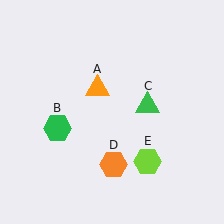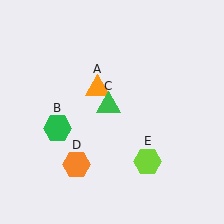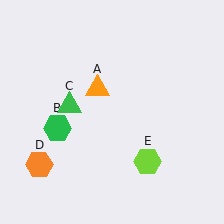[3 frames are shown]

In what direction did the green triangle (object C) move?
The green triangle (object C) moved left.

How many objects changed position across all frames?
2 objects changed position: green triangle (object C), orange hexagon (object D).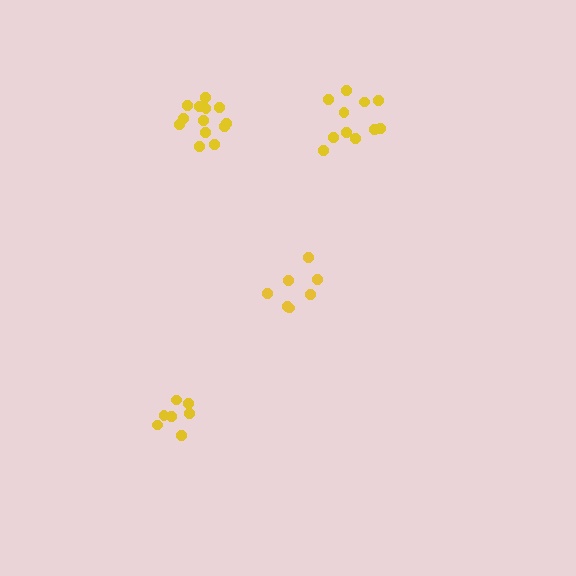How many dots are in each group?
Group 1: 7 dots, Group 2: 11 dots, Group 3: 13 dots, Group 4: 7 dots (38 total).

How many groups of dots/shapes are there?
There are 4 groups.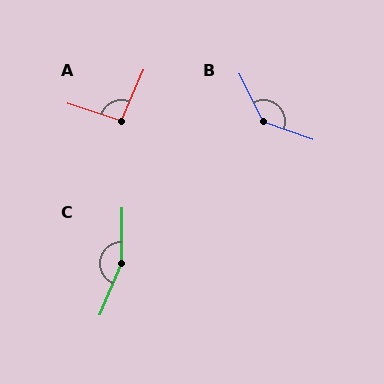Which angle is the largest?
C, at approximately 158 degrees.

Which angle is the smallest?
A, at approximately 95 degrees.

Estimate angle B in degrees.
Approximately 135 degrees.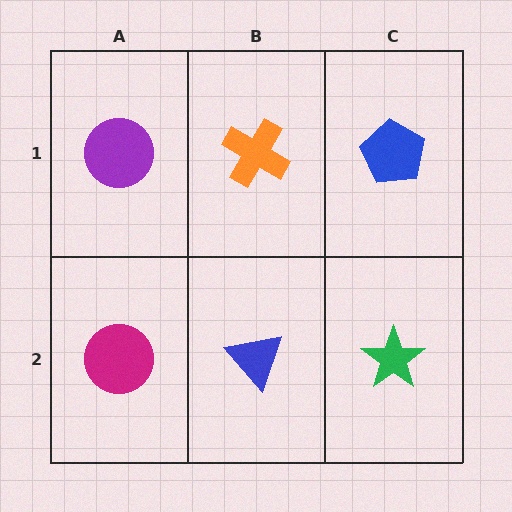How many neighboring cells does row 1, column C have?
2.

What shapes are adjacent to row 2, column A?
A purple circle (row 1, column A), a blue triangle (row 2, column B).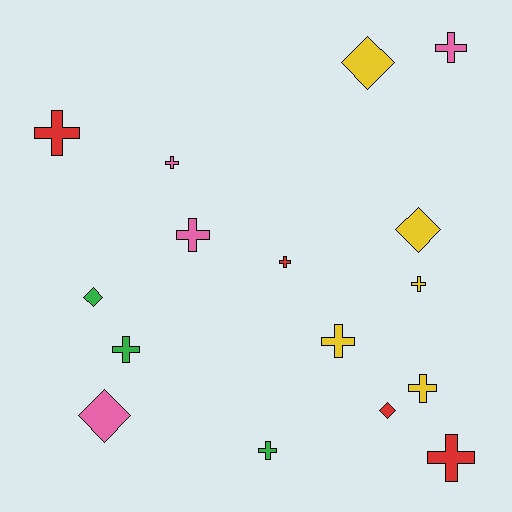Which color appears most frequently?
Yellow, with 5 objects.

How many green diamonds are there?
There is 1 green diamond.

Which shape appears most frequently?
Cross, with 11 objects.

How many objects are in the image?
There are 16 objects.